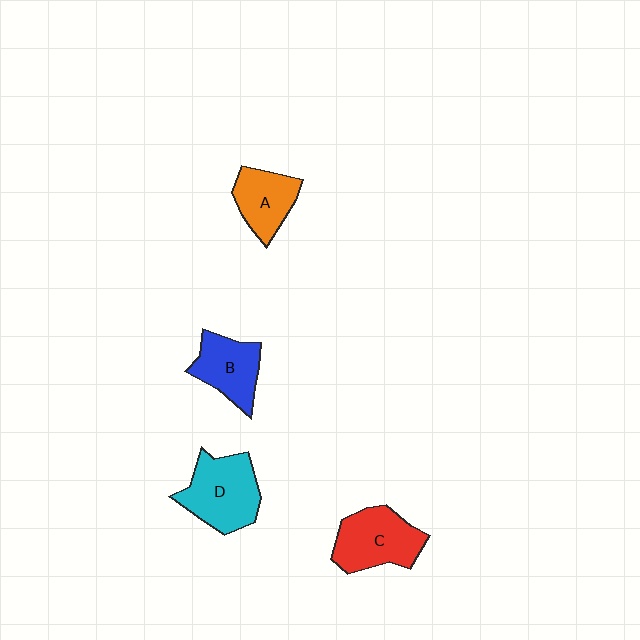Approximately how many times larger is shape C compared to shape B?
Approximately 1.2 times.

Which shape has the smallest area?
Shape A (orange).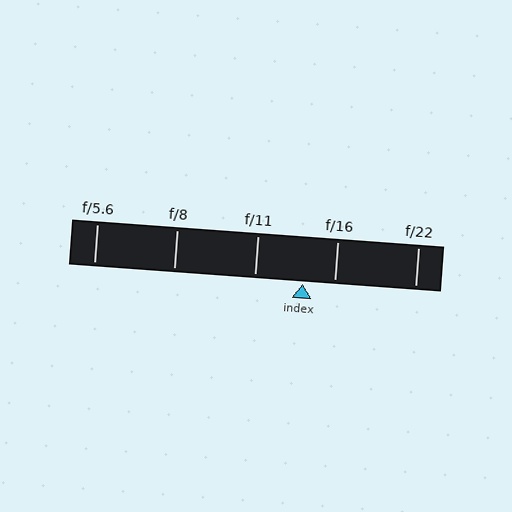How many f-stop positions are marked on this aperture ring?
There are 5 f-stop positions marked.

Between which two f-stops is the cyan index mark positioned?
The index mark is between f/11 and f/16.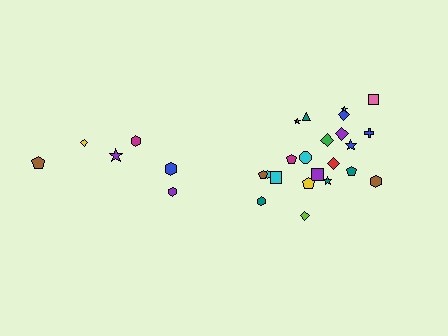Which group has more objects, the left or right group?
The right group.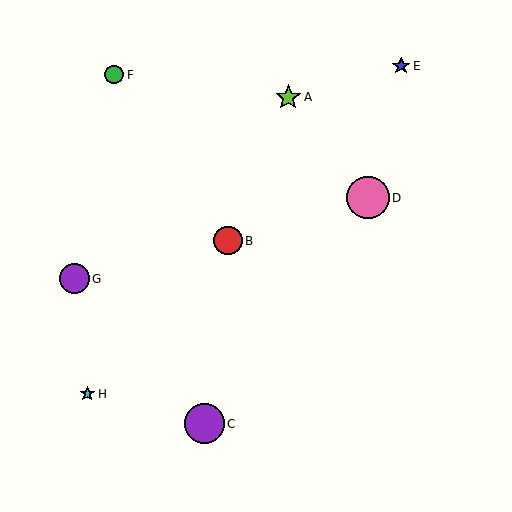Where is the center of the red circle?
The center of the red circle is at (228, 241).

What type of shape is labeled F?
Shape F is a green circle.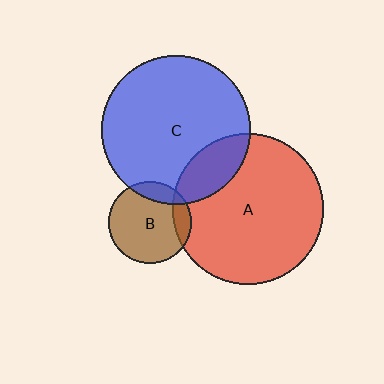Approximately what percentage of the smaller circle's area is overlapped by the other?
Approximately 20%.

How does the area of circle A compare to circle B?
Approximately 3.4 times.